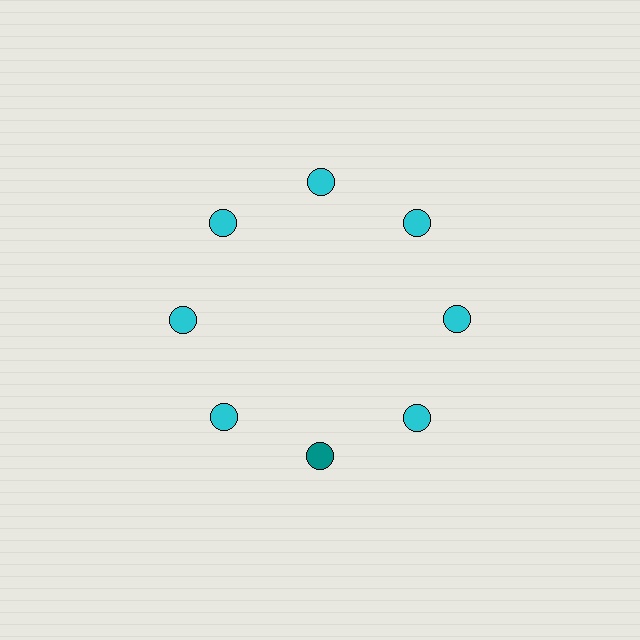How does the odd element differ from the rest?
It has a different color: teal instead of cyan.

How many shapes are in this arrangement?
There are 8 shapes arranged in a ring pattern.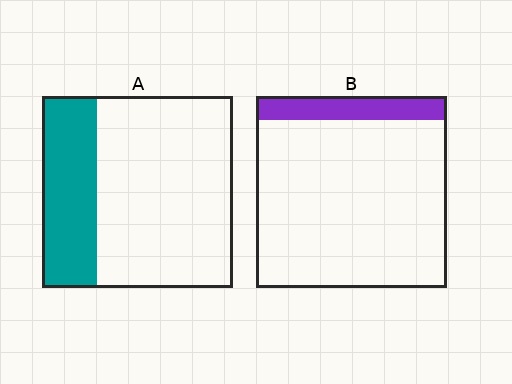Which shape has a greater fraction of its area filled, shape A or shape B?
Shape A.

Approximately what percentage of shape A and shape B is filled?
A is approximately 30% and B is approximately 10%.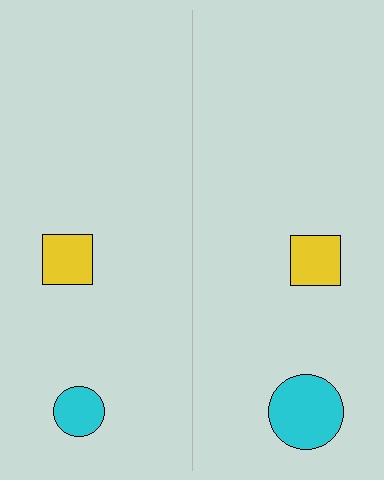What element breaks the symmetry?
The cyan circle on the right side has a different size than its mirror counterpart.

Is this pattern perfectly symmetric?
No, the pattern is not perfectly symmetric. The cyan circle on the right side has a different size than its mirror counterpart.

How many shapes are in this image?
There are 4 shapes in this image.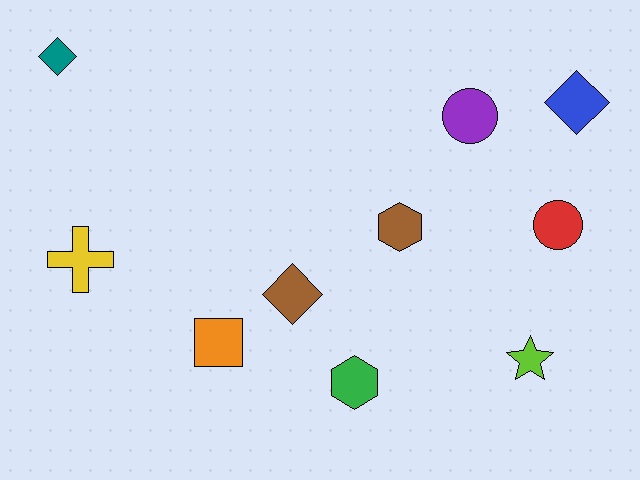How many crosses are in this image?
There is 1 cross.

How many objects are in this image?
There are 10 objects.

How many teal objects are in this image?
There is 1 teal object.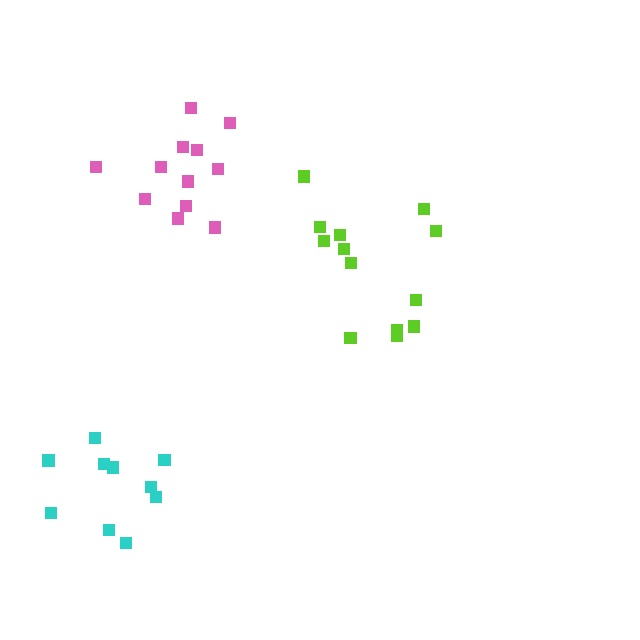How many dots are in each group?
Group 1: 13 dots, Group 2: 12 dots, Group 3: 10 dots (35 total).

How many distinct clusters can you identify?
There are 3 distinct clusters.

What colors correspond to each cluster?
The clusters are colored: lime, pink, cyan.